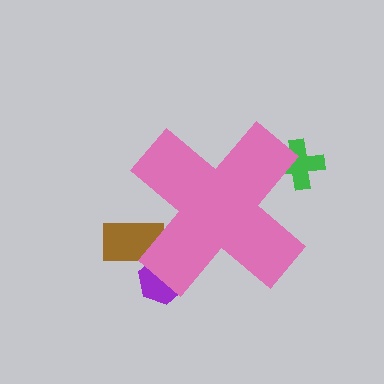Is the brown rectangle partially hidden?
Yes, the brown rectangle is partially hidden behind the pink cross.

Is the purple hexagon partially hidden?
Yes, the purple hexagon is partially hidden behind the pink cross.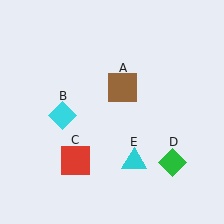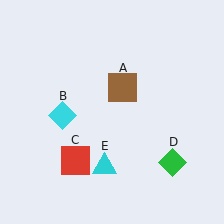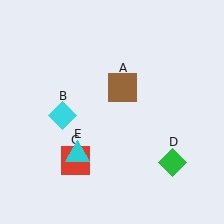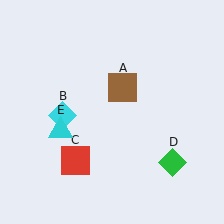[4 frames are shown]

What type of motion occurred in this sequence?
The cyan triangle (object E) rotated clockwise around the center of the scene.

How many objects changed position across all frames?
1 object changed position: cyan triangle (object E).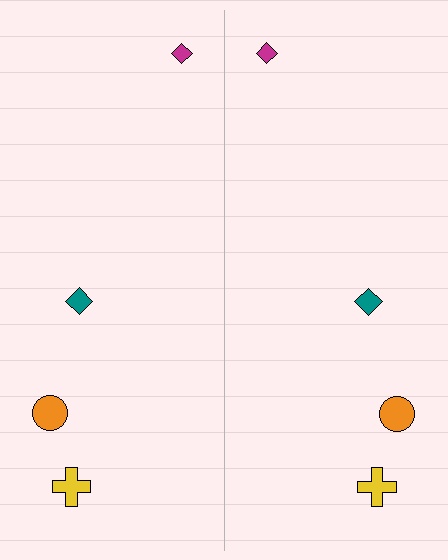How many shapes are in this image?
There are 8 shapes in this image.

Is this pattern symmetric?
Yes, this pattern has bilateral (reflection) symmetry.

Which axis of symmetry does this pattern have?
The pattern has a vertical axis of symmetry running through the center of the image.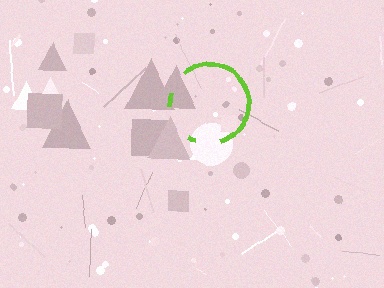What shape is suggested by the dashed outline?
The dashed outline suggests a circle.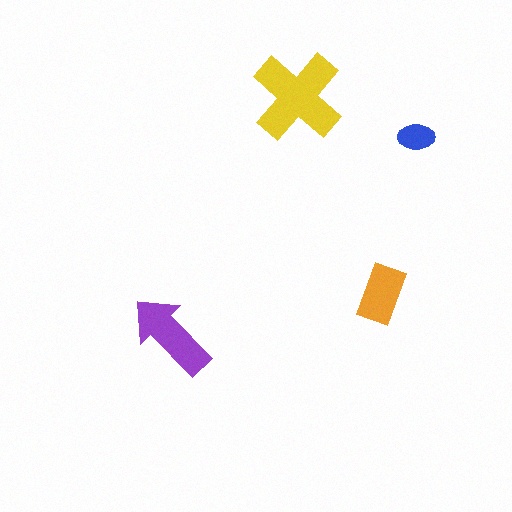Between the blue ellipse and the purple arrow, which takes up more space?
The purple arrow.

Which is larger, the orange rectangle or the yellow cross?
The yellow cross.